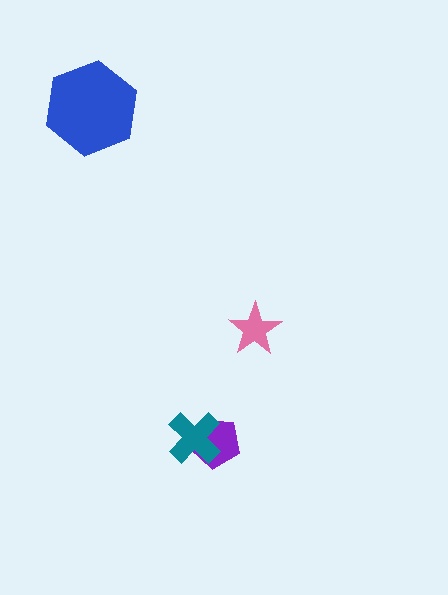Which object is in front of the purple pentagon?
The teal cross is in front of the purple pentagon.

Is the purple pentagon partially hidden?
Yes, it is partially covered by another shape.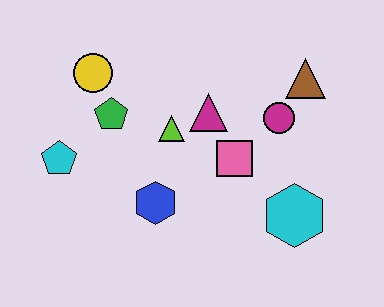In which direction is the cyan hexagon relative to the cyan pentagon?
The cyan hexagon is to the right of the cyan pentagon.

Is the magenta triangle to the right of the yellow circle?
Yes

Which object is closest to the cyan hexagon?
The pink square is closest to the cyan hexagon.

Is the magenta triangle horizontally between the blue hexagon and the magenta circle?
Yes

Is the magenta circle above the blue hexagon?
Yes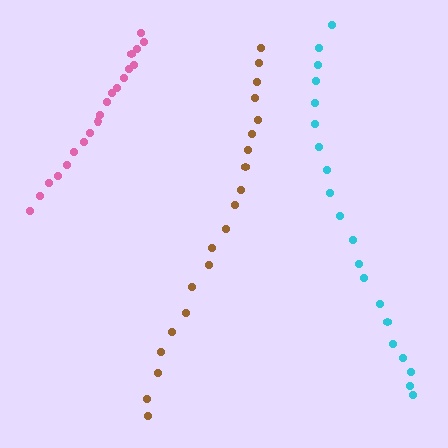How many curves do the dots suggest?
There are 3 distinct paths.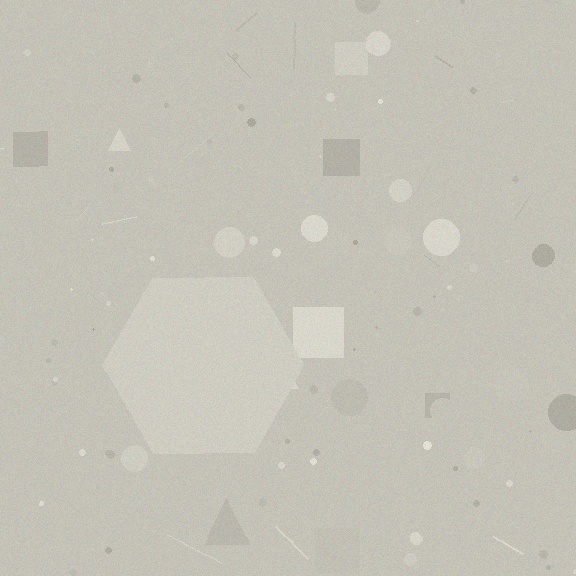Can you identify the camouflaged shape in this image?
The camouflaged shape is a hexagon.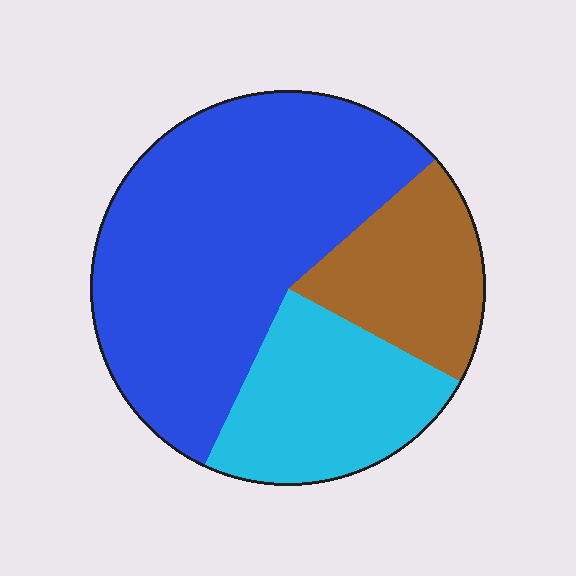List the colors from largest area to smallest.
From largest to smallest: blue, cyan, brown.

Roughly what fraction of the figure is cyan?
Cyan takes up less than a quarter of the figure.